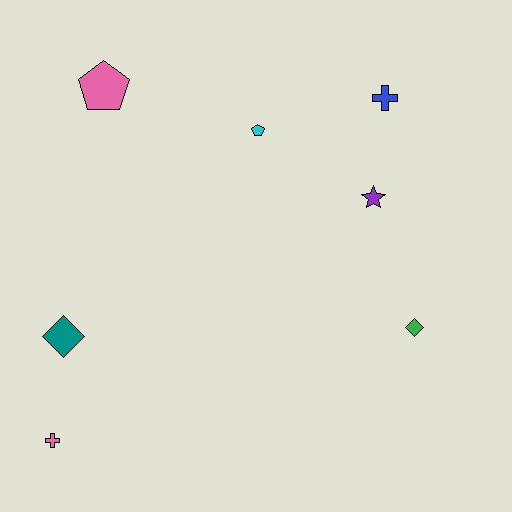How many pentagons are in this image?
There are 2 pentagons.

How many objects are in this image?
There are 7 objects.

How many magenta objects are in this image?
There are no magenta objects.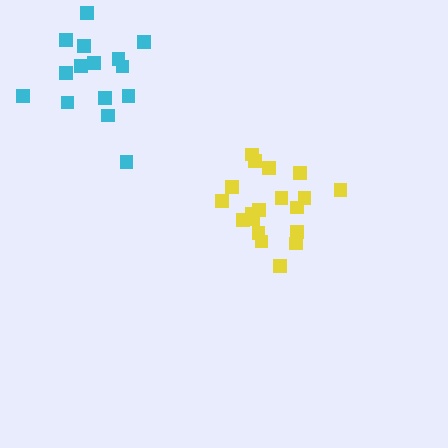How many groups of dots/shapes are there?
There are 2 groups.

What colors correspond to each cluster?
The clusters are colored: yellow, cyan.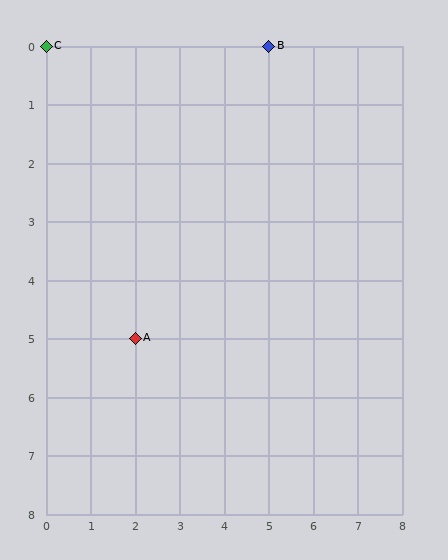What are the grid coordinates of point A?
Point A is at grid coordinates (2, 5).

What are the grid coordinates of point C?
Point C is at grid coordinates (0, 0).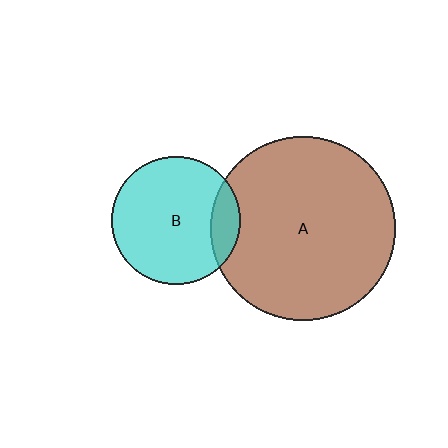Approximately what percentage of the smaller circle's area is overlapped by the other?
Approximately 15%.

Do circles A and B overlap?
Yes.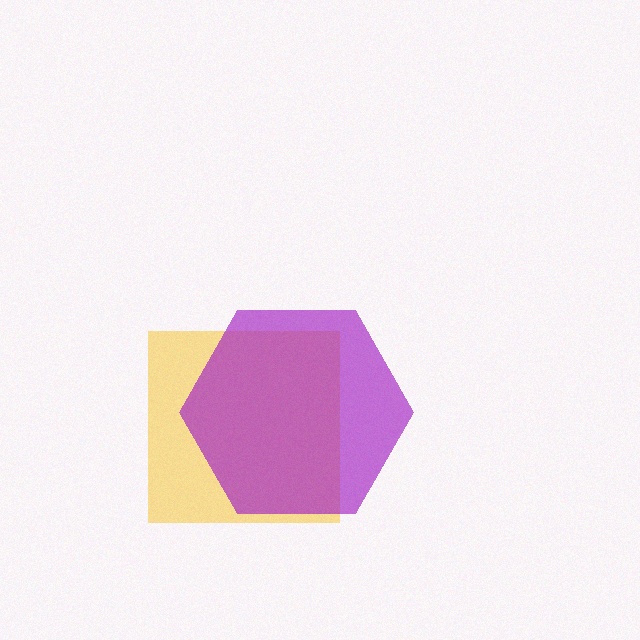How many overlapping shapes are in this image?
There are 2 overlapping shapes in the image.